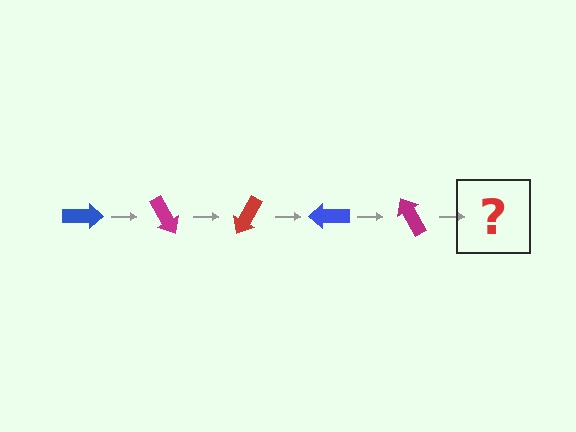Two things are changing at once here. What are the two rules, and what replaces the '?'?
The two rules are that it rotates 60 degrees each step and the color cycles through blue, magenta, and red. The '?' should be a red arrow, rotated 300 degrees from the start.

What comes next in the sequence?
The next element should be a red arrow, rotated 300 degrees from the start.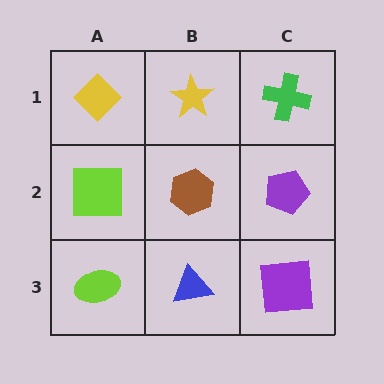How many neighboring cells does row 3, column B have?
3.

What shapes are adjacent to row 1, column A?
A lime square (row 2, column A), a yellow star (row 1, column B).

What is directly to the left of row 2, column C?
A brown hexagon.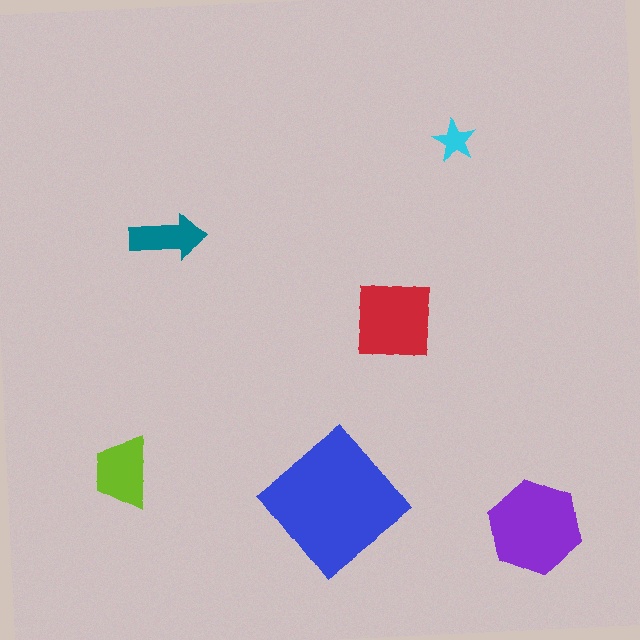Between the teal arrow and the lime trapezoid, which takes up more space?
The lime trapezoid.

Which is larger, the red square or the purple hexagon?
The purple hexagon.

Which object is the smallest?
The cyan star.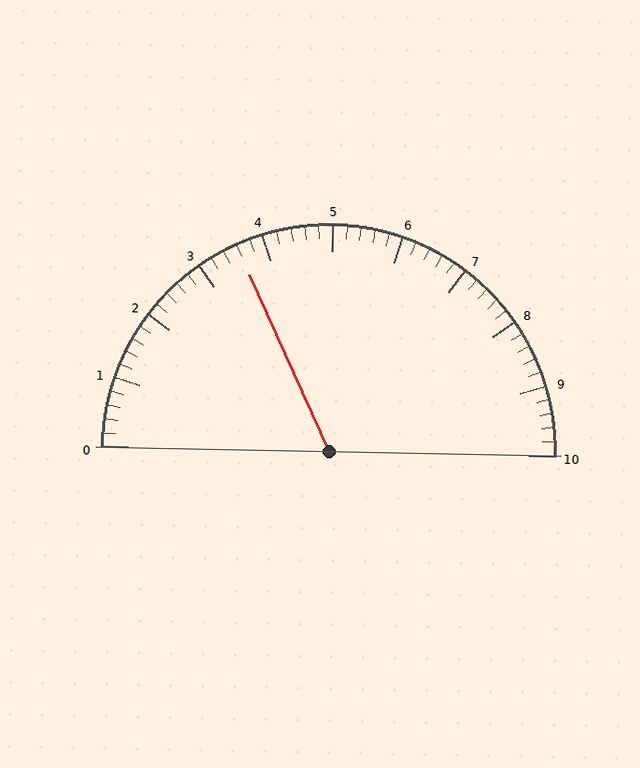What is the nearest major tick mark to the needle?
The nearest major tick mark is 4.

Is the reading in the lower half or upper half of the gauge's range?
The reading is in the lower half of the range (0 to 10).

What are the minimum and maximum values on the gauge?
The gauge ranges from 0 to 10.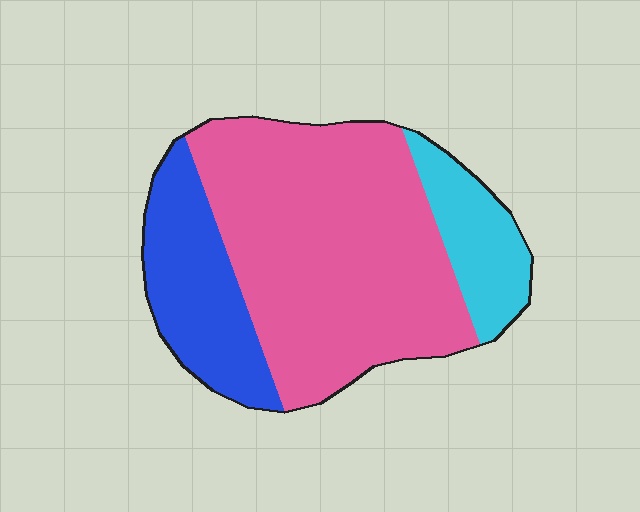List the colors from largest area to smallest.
From largest to smallest: pink, blue, cyan.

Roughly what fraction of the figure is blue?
Blue covers roughly 20% of the figure.